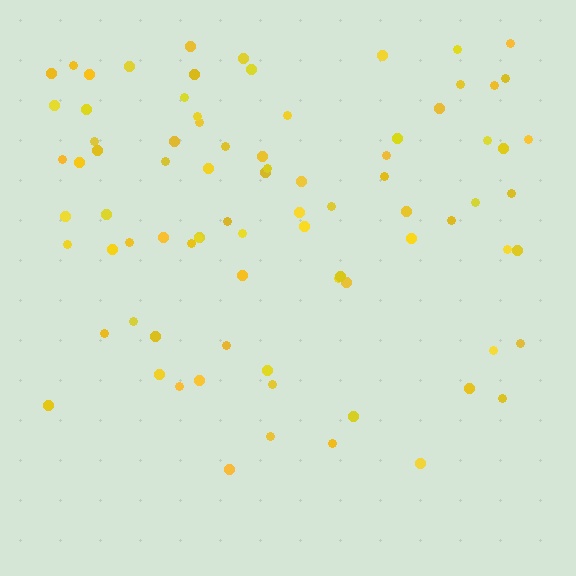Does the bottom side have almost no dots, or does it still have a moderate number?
Still a moderate number, just noticeably fewer than the top.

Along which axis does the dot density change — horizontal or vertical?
Vertical.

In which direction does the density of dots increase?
From bottom to top, with the top side densest.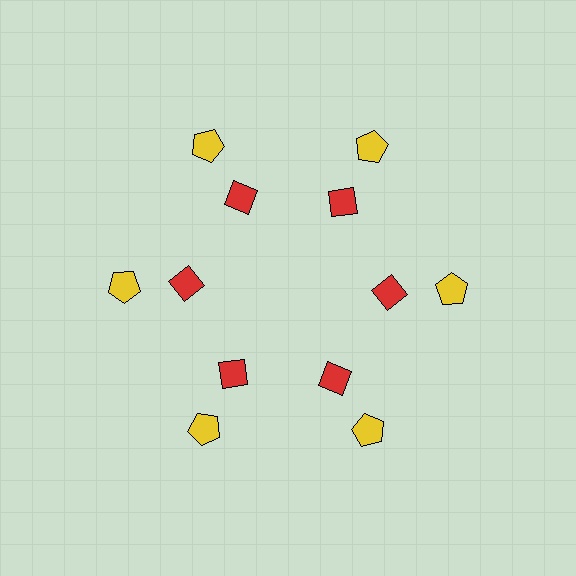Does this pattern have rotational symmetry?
Yes, this pattern has 6-fold rotational symmetry. It looks the same after rotating 60 degrees around the center.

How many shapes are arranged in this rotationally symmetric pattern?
There are 12 shapes, arranged in 6 groups of 2.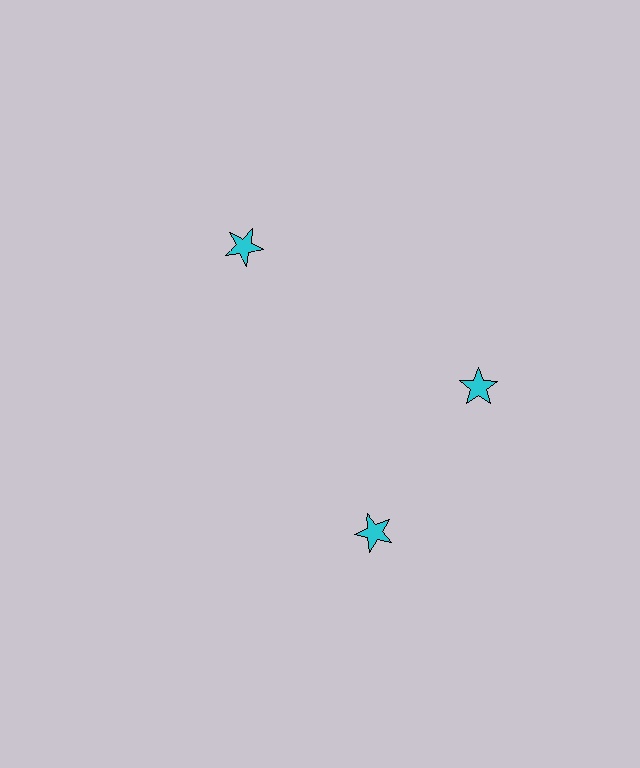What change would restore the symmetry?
The symmetry would be restored by rotating it back into even spacing with its neighbors so that all 3 stars sit at equal angles and equal distance from the center.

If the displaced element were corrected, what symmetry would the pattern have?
It would have 3-fold rotational symmetry — the pattern would map onto itself every 120 degrees.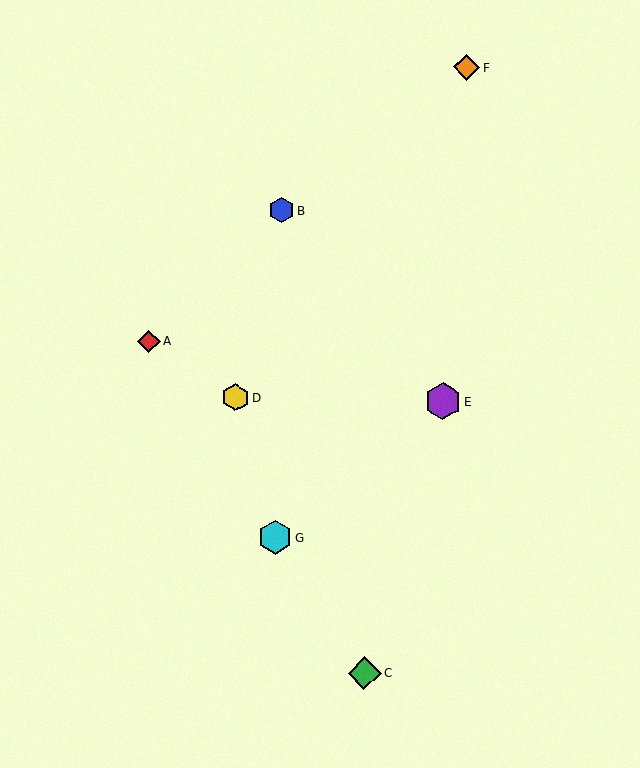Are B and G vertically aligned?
Yes, both are at x≈282.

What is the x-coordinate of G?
Object G is at x≈275.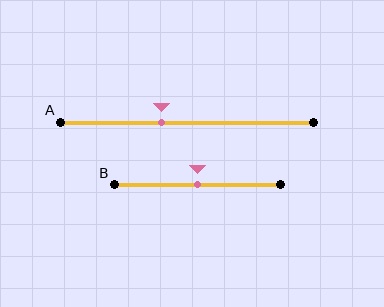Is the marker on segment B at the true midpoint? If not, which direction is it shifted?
Yes, the marker on segment B is at the true midpoint.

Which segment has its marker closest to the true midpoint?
Segment B has its marker closest to the true midpoint.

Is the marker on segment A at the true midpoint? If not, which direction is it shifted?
No, the marker on segment A is shifted to the left by about 10% of the segment length.